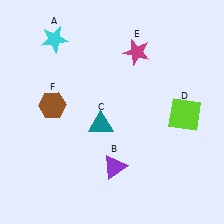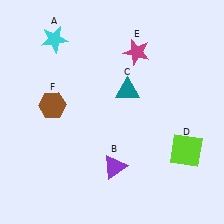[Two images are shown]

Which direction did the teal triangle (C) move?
The teal triangle (C) moved up.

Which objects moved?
The objects that moved are: the teal triangle (C), the lime square (D).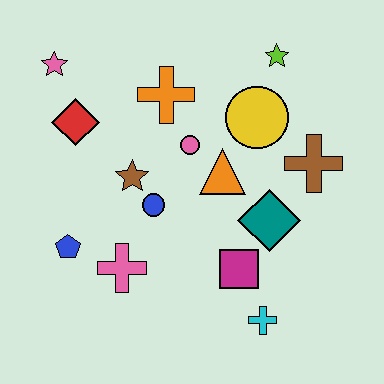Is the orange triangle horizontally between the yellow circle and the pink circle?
Yes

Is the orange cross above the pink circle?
Yes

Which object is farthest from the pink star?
The cyan cross is farthest from the pink star.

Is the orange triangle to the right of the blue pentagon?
Yes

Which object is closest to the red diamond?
The pink star is closest to the red diamond.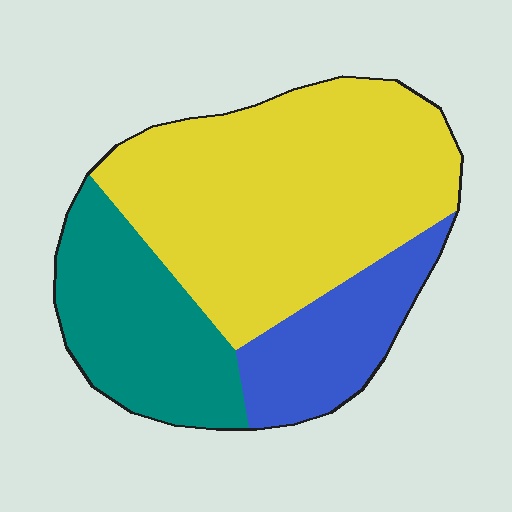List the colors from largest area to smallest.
From largest to smallest: yellow, teal, blue.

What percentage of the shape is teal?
Teal covers about 25% of the shape.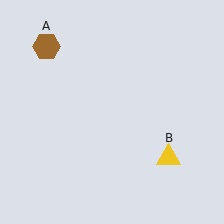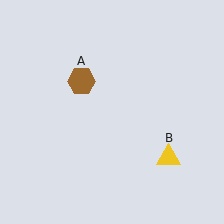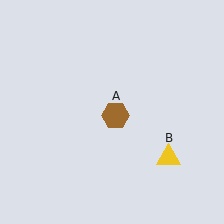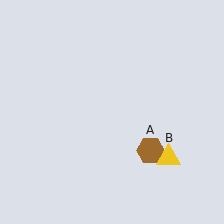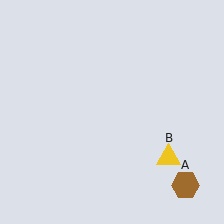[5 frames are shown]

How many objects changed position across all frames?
1 object changed position: brown hexagon (object A).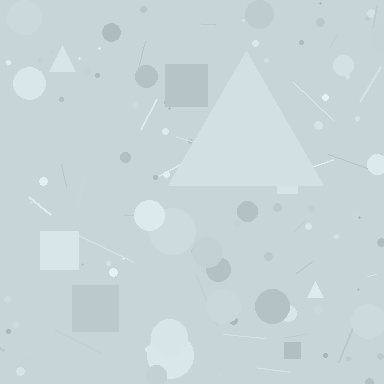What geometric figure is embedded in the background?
A triangle is embedded in the background.